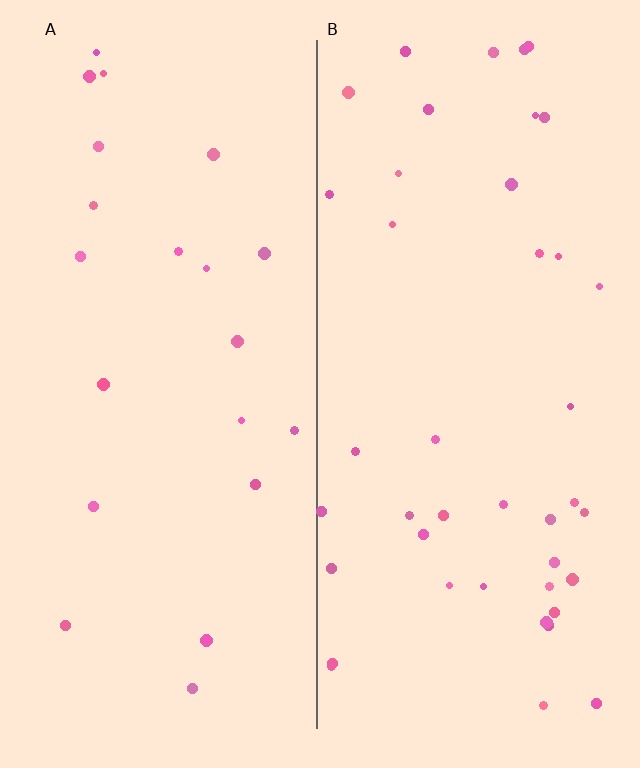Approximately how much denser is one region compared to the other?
Approximately 1.9× — region B over region A.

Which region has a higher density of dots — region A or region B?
B (the right).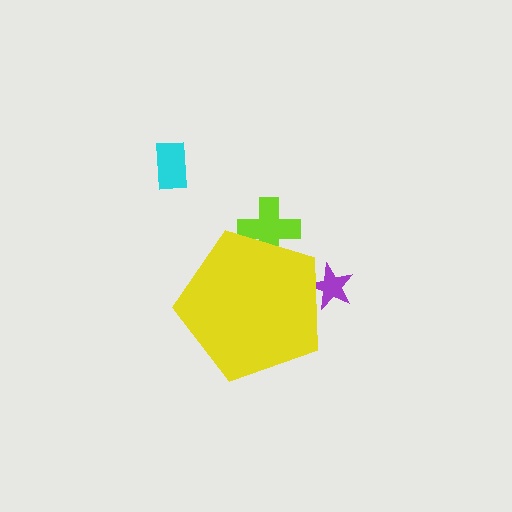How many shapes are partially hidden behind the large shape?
2 shapes are partially hidden.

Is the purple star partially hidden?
Yes, the purple star is partially hidden behind the yellow pentagon.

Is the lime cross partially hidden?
Yes, the lime cross is partially hidden behind the yellow pentagon.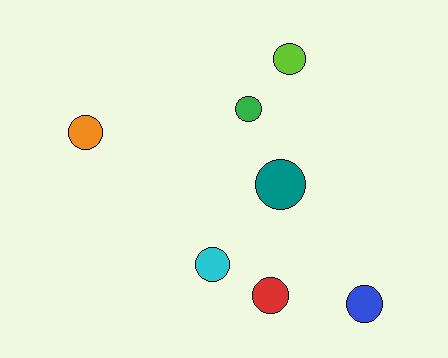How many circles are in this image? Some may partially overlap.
There are 7 circles.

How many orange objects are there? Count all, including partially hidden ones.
There is 1 orange object.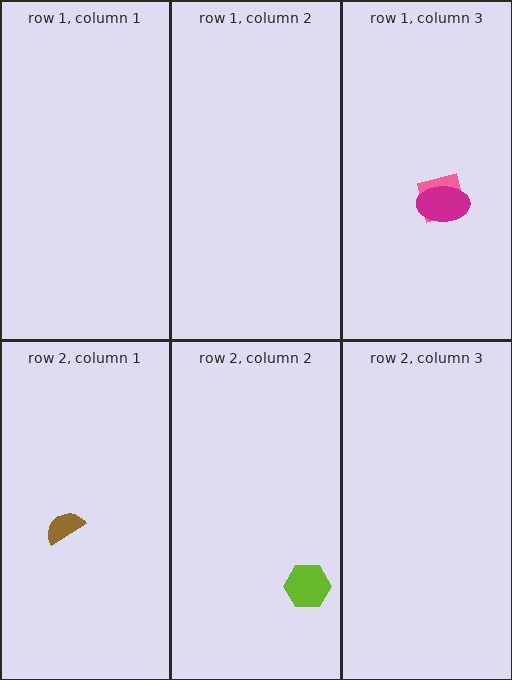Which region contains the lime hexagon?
The row 2, column 2 region.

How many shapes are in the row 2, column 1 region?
1.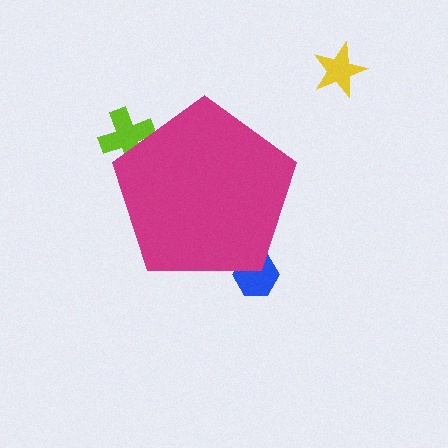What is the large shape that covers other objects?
A magenta pentagon.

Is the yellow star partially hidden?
No, the yellow star is fully visible.